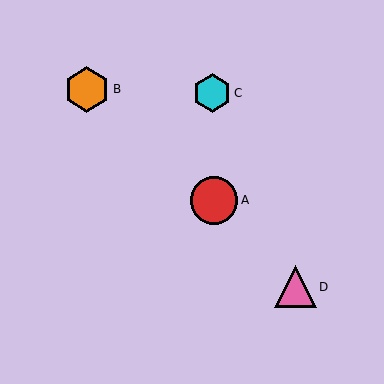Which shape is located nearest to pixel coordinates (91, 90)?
The orange hexagon (labeled B) at (87, 90) is nearest to that location.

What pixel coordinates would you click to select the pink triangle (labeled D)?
Click at (295, 287) to select the pink triangle D.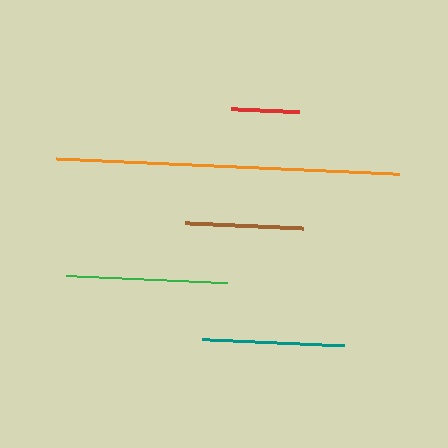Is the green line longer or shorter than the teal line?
The green line is longer than the teal line.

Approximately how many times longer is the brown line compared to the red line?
The brown line is approximately 1.7 times the length of the red line.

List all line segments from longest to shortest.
From longest to shortest: orange, green, teal, brown, red.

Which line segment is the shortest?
The red line is the shortest at approximately 67 pixels.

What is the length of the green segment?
The green segment is approximately 162 pixels long.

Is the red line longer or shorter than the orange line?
The orange line is longer than the red line.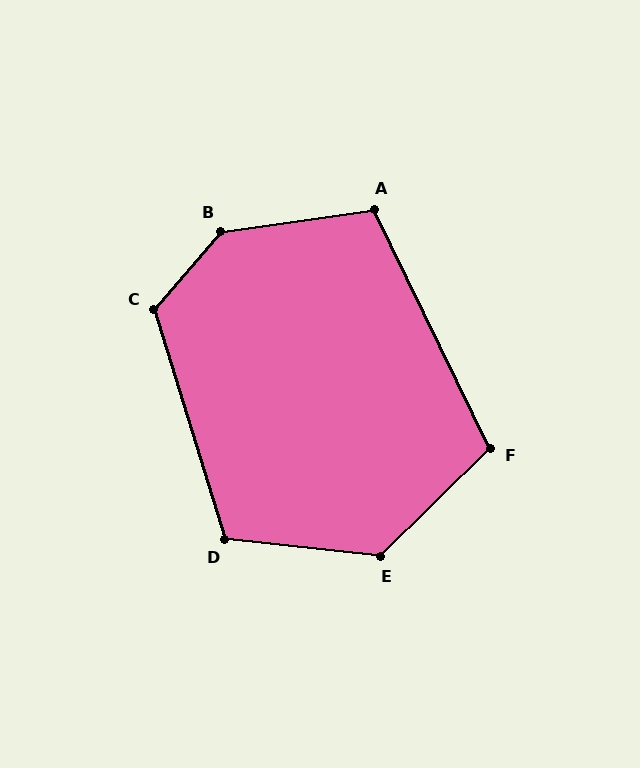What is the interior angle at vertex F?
Approximately 108 degrees (obtuse).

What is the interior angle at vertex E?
Approximately 130 degrees (obtuse).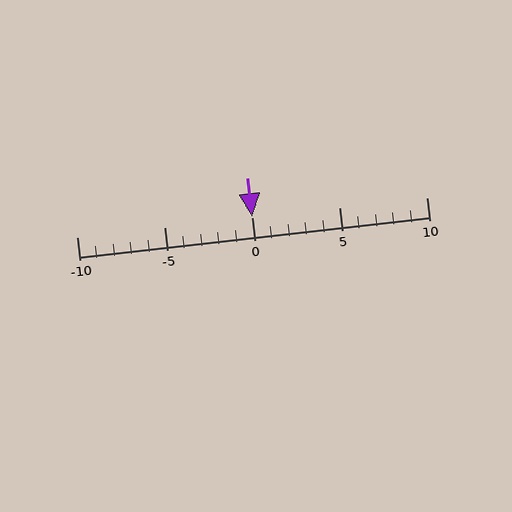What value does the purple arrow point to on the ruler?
The purple arrow points to approximately 0.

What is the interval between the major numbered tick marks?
The major tick marks are spaced 5 units apart.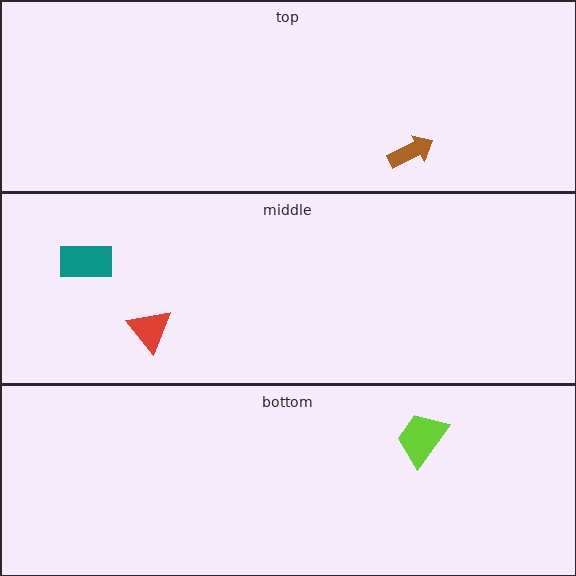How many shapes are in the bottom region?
1.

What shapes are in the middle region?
The teal rectangle, the red triangle.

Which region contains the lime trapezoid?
The bottom region.